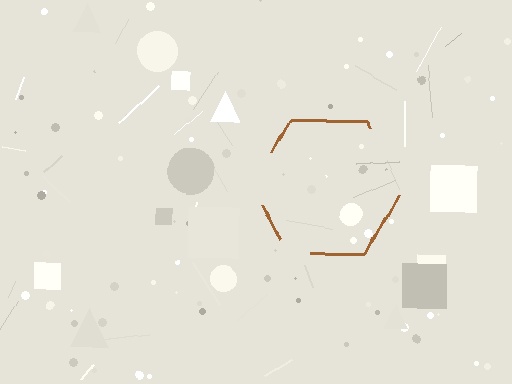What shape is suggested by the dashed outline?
The dashed outline suggests a hexagon.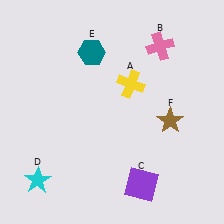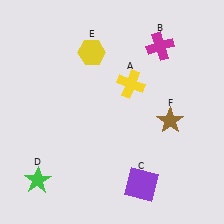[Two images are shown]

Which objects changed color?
B changed from pink to magenta. D changed from cyan to green. E changed from teal to yellow.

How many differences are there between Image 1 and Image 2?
There are 3 differences between the two images.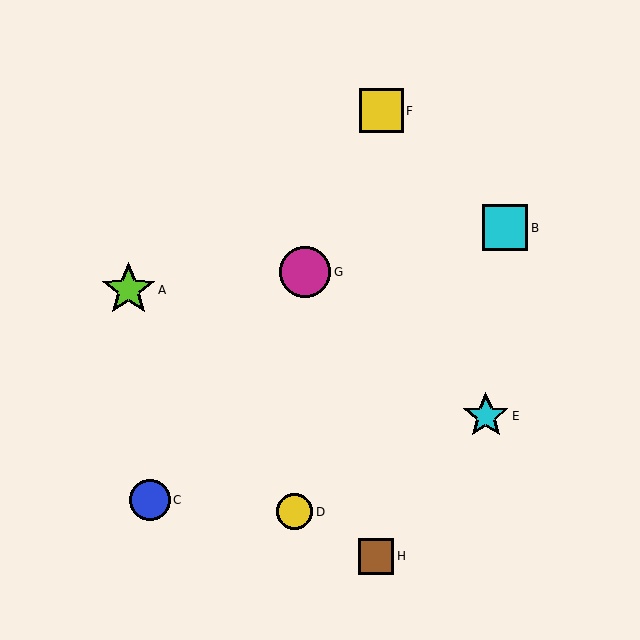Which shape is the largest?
The lime star (labeled A) is the largest.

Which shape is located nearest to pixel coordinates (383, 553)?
The brown square (labeled H) at (376, 556) is nearest to that location.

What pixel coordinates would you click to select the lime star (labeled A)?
Click at (128, 290) to select the lime star A.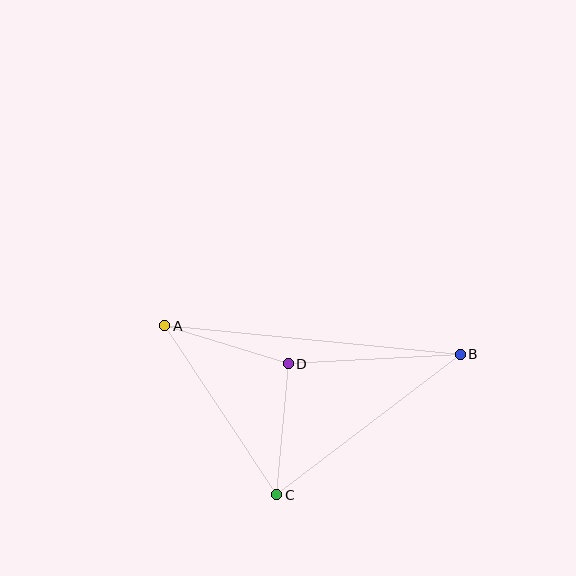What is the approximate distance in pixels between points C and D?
The distance between C and D is approximately 132 pixels.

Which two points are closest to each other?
Points A and D are closest to each other.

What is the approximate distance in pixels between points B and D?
The distance between B and D is approximately 172 pixels.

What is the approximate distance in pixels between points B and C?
The distance between B and C is approximately 231 pixels.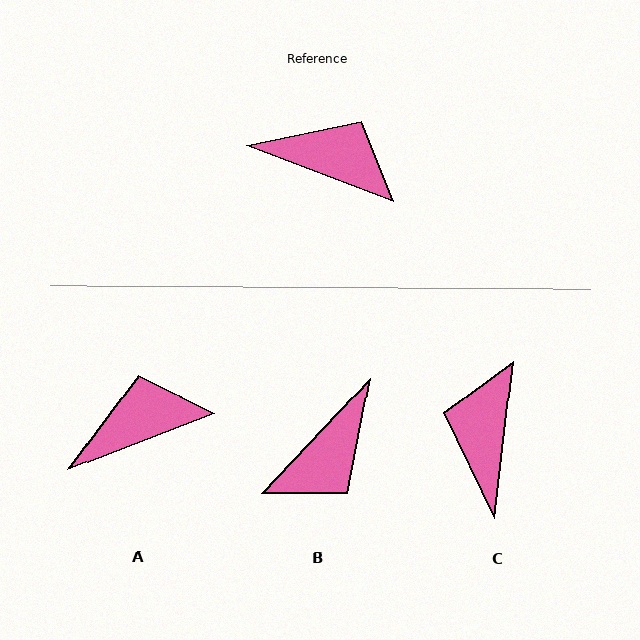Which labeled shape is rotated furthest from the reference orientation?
B, about 112 degrees away.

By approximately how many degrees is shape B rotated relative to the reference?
Approximately 112 degrees clockwise.